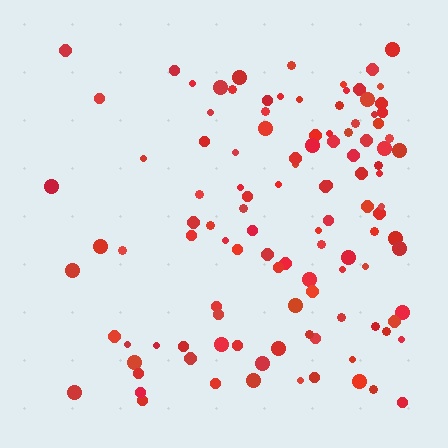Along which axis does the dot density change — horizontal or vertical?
Horizontal.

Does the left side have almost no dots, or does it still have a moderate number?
Still a moderate number, just noticeably fewer than the right.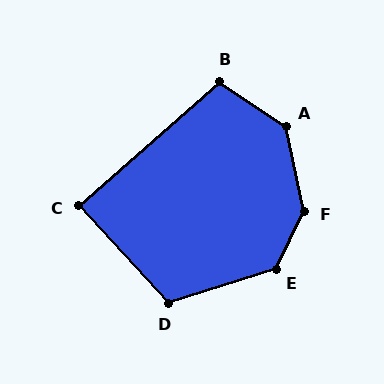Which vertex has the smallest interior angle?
C, at approximately 89 degrees.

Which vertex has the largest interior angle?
F, at approximately 141 degrees.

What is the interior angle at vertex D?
Approximately 115 degrees (obtuse).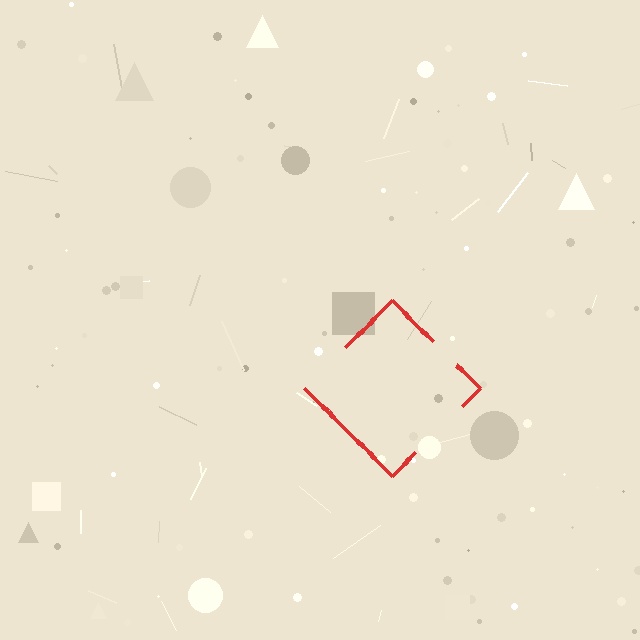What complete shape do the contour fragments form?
The contour fragments form a diamond.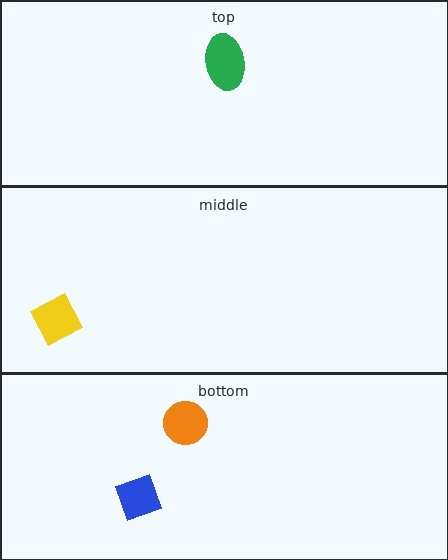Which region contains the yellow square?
The middle region.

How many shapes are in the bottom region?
2.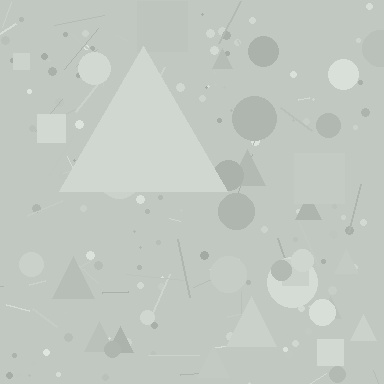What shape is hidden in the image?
A triangle is hidden in the image.